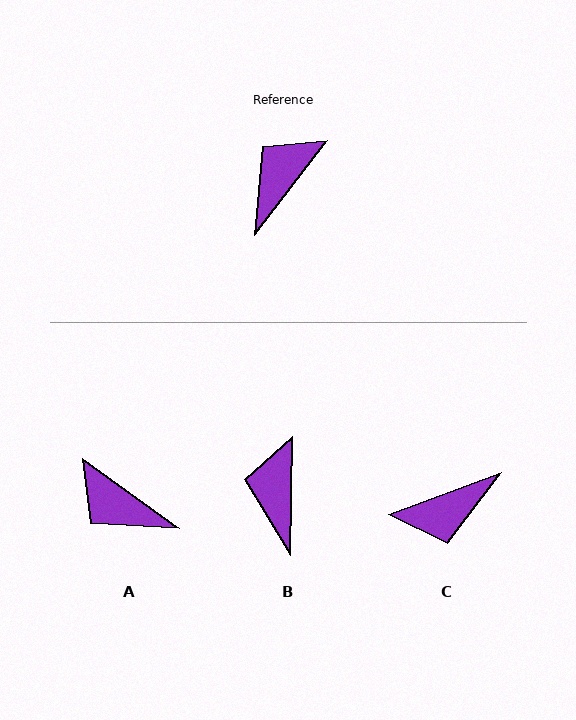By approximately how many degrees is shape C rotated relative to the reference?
Approximately 148 degrees counter-clockwise.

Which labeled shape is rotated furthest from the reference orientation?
C, about 148 degrees away.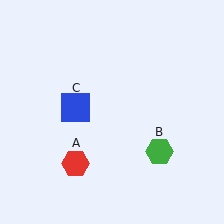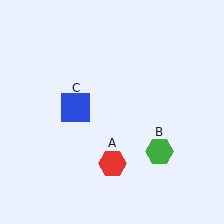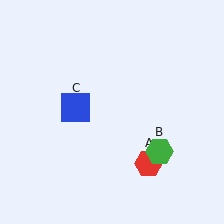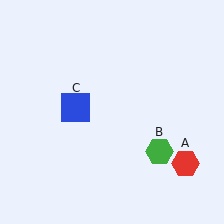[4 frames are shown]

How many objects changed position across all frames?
1 object changed position: red hexagon (object A).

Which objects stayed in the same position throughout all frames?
Green hexagon (object B) and blue square (object C) remained stationary.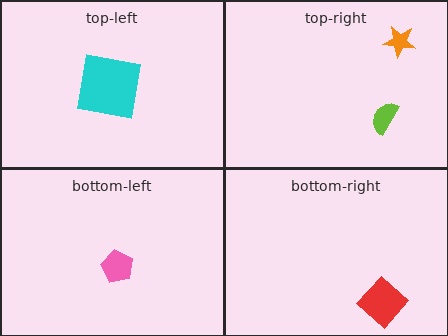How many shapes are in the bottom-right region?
1.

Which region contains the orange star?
The top-right region.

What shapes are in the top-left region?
The cyan square.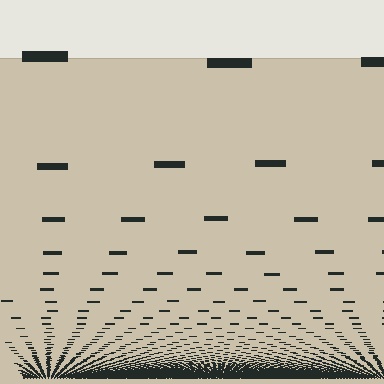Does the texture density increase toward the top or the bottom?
Density increases toward the bottom.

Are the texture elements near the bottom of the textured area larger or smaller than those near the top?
Smaller. The gradient is inverted — elements near the bottom are smaller and denser.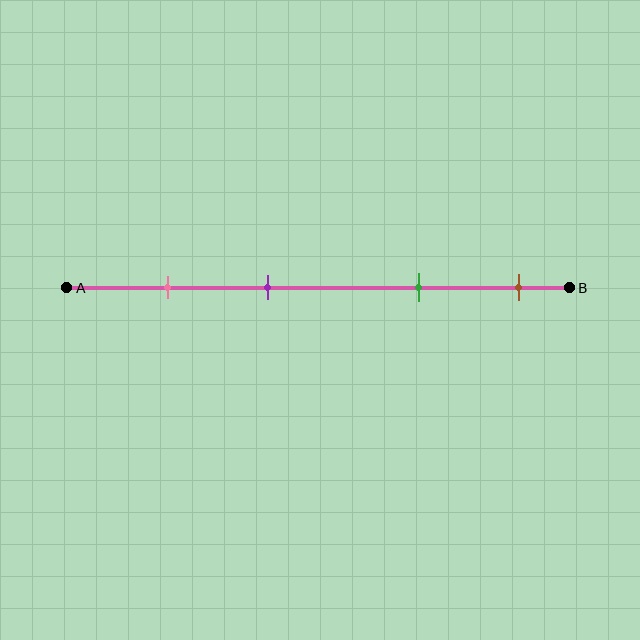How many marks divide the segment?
There are 4 marks dividing the segment.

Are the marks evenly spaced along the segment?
No, the marks are not evenly spaced.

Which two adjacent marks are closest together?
The pink and purple marks are the closest adjacent pair.